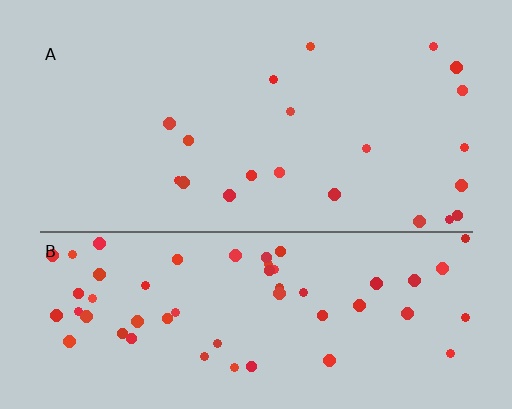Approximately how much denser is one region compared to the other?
Approximately 2.9× — region B over region A.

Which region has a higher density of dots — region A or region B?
B (the bottom).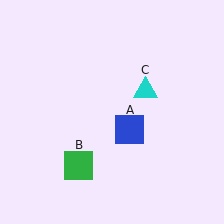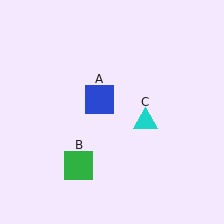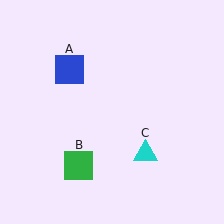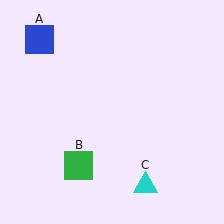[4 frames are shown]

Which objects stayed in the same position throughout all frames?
Green square (object B) remained stationary.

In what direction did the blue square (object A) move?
The blue square (object A) moved up and to the left.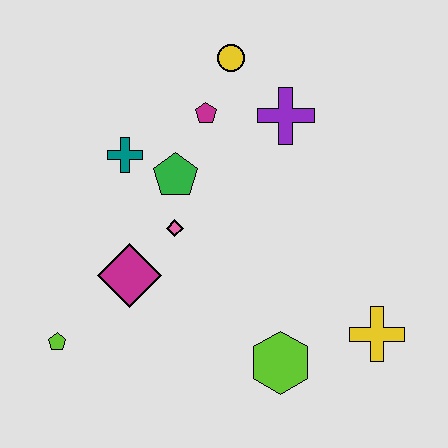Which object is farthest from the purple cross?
The lime pentagon is farthest from the purple cross.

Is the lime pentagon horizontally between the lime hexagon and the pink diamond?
No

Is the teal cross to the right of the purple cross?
No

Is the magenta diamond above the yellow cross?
Yes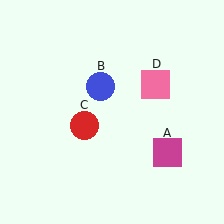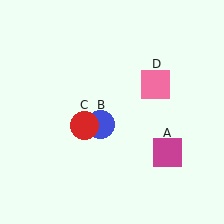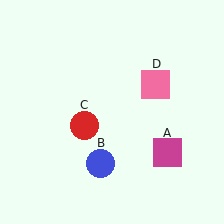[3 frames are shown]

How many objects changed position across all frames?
1 object changed position: blue circle (object B).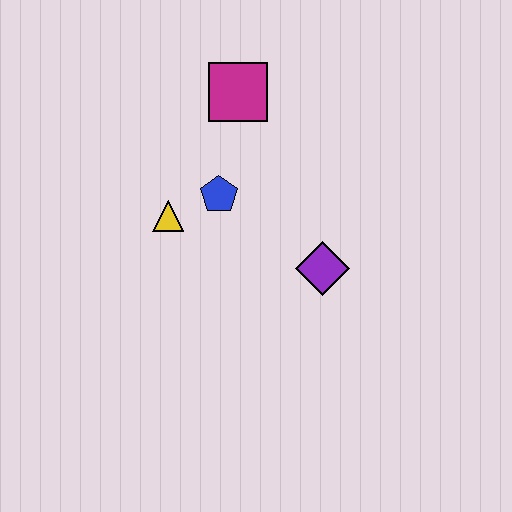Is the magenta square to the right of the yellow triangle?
Yes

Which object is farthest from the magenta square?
The purple diamond is farthest from the magenta square.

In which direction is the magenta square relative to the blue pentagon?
The magenta square is above the blue pentagon.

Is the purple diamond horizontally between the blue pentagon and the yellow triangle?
No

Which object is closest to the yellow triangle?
The blue pentagon is closest to the yellow triangle.